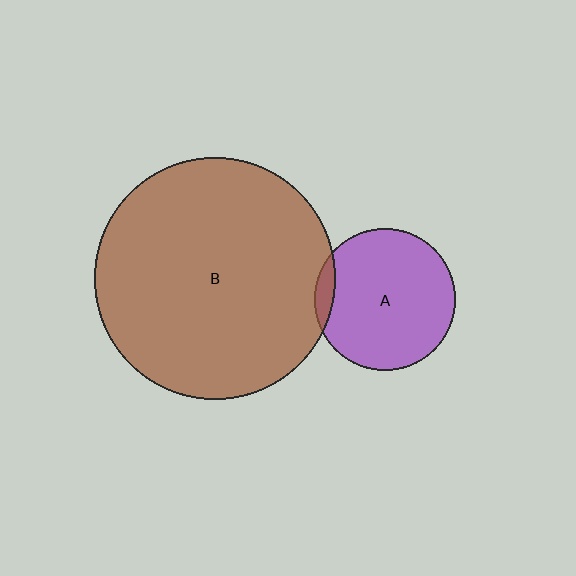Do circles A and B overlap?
Yes.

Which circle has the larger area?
Circle B (brown).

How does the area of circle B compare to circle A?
Approximately 2.9 times.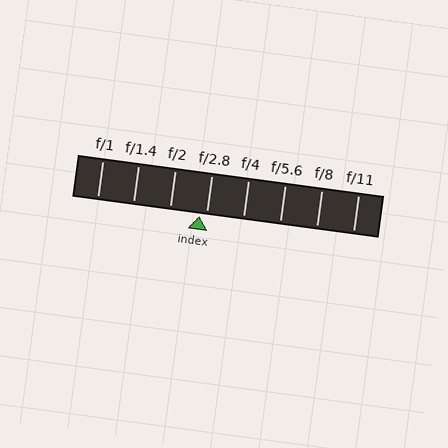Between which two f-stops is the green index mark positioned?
The index mark is between f/2 and f/2.8.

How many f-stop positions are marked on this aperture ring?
There are 8 f-stop positions marked.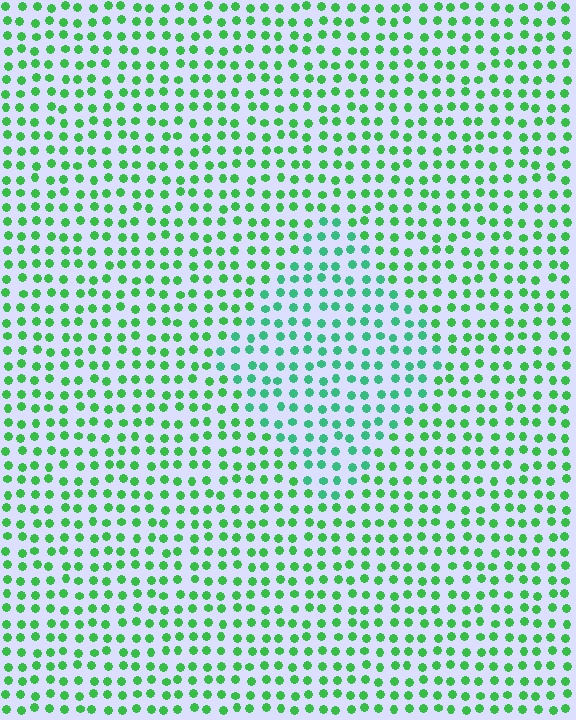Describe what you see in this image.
The image is filled with small green elements in a uniform arrangement. A diamond-shaped region is visible where the elements are tinted to a slightly different hue, forming a subtle color boundary.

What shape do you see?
I see a diamond.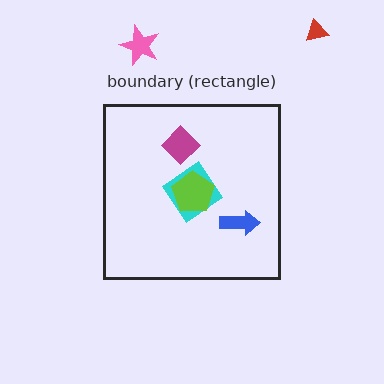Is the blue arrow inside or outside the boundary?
Inside.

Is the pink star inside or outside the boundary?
Outside.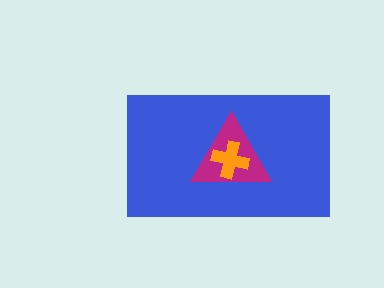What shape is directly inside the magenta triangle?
The orange cross.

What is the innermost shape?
The orange cross.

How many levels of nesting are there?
3.